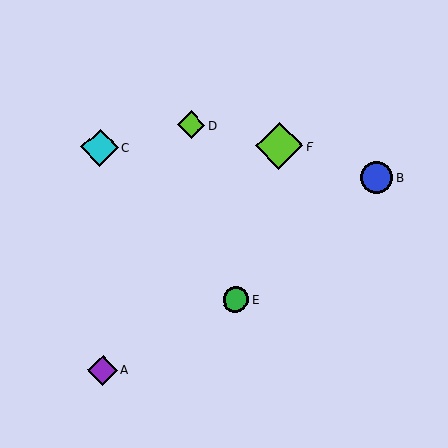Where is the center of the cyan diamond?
The center of the cyan diamond is at (100, 147).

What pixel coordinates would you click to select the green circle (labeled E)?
Click at (236, 300) to select the green circle E.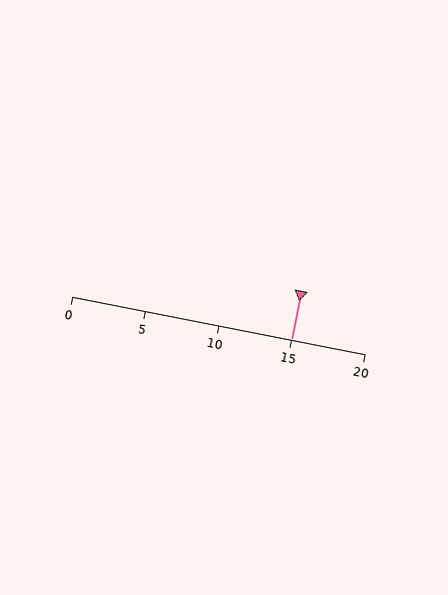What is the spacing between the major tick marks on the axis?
The major ticks are spaced 5 apart.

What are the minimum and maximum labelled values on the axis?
The axis runs from 0 to 20.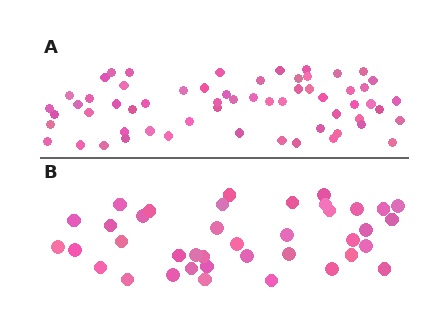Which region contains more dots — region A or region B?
Region A (the top region) has more dots.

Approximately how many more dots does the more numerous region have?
Region A has approximately 20 more dots than region B.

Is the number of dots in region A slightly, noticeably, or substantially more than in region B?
Region A has substantially more. The ratio is roughly 1.5 to 1.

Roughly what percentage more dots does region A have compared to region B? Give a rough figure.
About 55% more.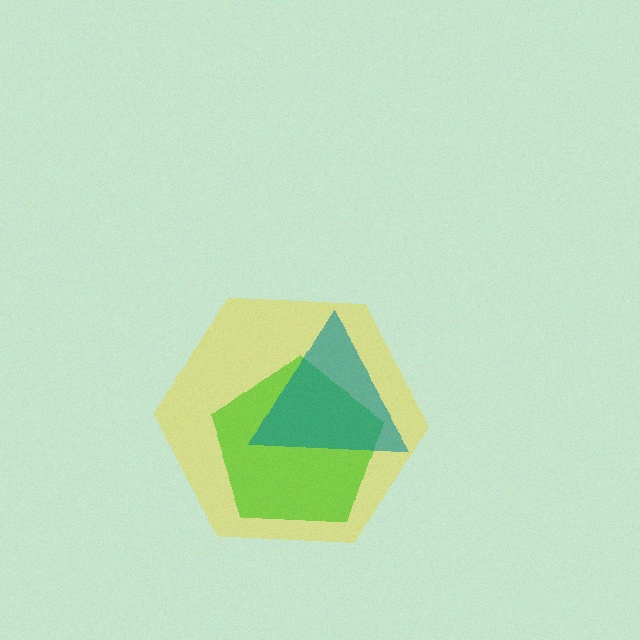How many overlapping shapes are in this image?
There are 3 overlapping shapes in the image.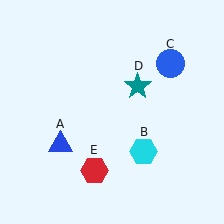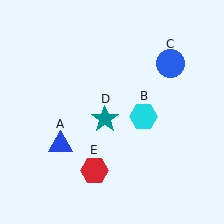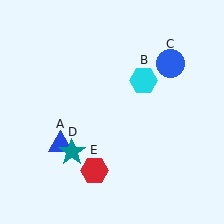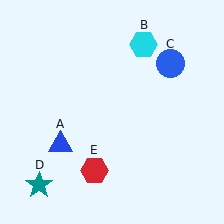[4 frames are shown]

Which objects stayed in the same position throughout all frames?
Blue triangle (object A) and blue circle (object C) and red hexagon (object E) remained stationary.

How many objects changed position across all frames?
2 objects changed position: cyan hexagon (object B), teal star (object D).